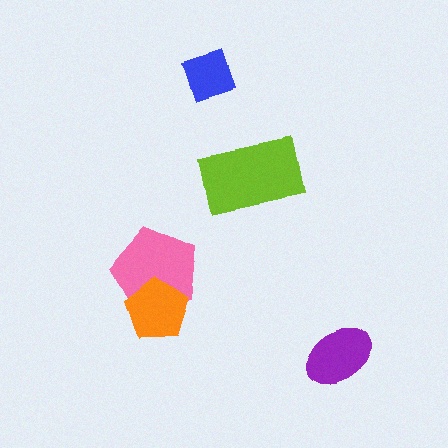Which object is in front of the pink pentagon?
The orange pentagon is in front of the pink pentagon.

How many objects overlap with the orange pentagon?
1 object overlaps with the orange pentagon.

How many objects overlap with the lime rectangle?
0 objects overlap with the lime rectangle.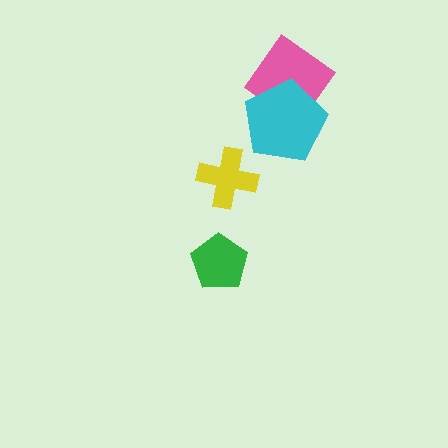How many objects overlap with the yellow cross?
0 objects overlap with the yellow cross.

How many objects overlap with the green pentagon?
0 objects overlap with the green pentagon.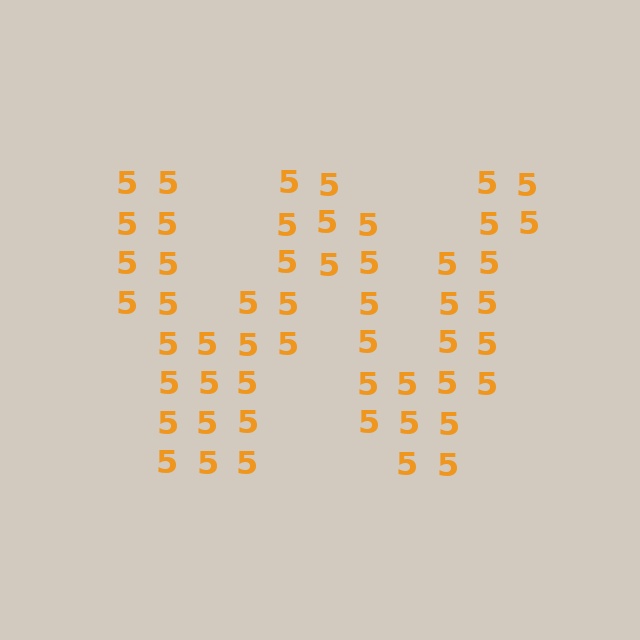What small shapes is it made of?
It is made of small digit 5's.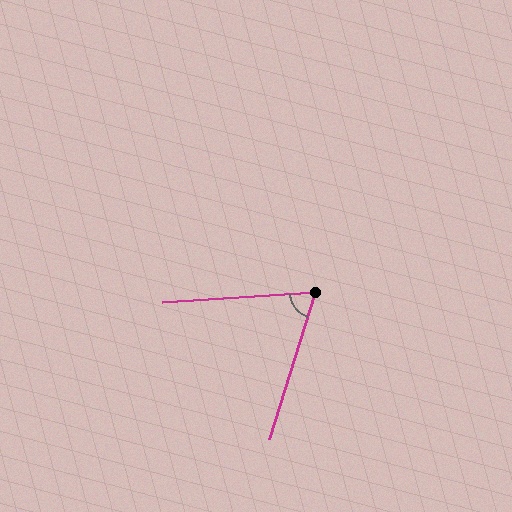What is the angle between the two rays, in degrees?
Approximately 69 degrees.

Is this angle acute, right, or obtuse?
It is acute.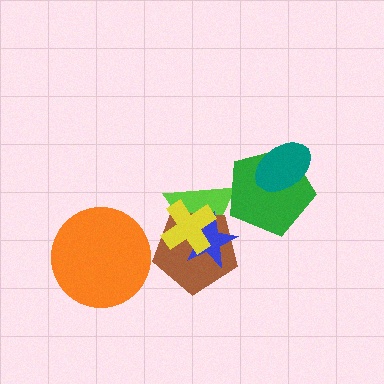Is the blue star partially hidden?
Yes, it is partially covered by another shape.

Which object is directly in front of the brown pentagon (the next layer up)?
The blue star is directly in front of the brown pentagon.